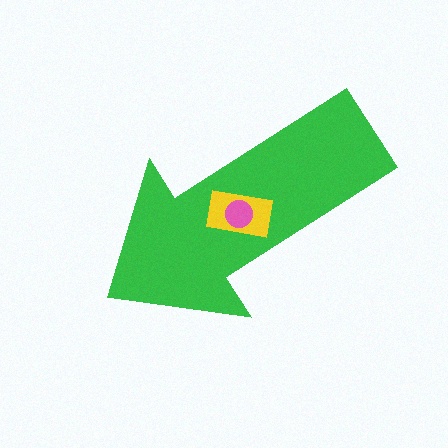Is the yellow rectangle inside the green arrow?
Yes.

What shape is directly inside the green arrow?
The yellow rectangle.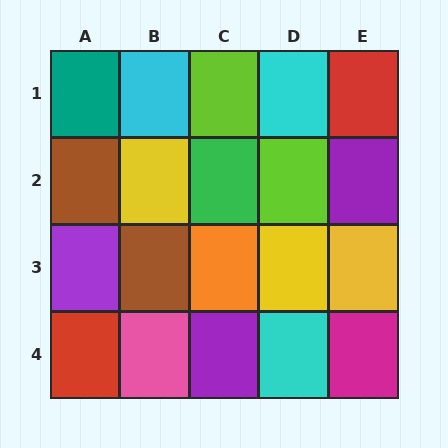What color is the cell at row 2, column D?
Lime.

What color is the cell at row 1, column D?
Cyan.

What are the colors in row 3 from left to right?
Purple, brown, orange, yellow, yellow.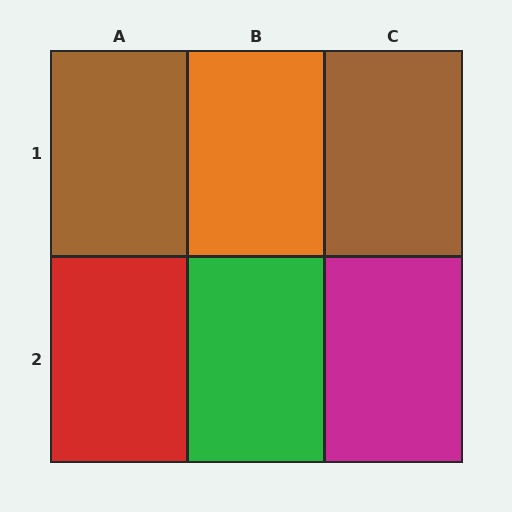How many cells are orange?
1 cell is orange.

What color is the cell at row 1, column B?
Orange.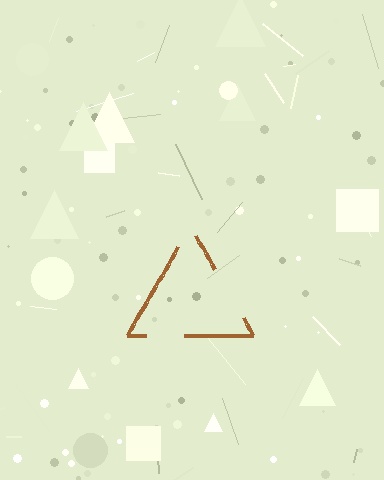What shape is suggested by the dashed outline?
The dashed outline suggests a triangle.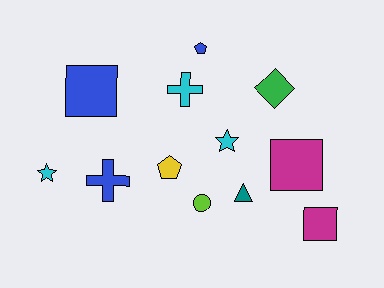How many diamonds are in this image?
There is 1 diamond.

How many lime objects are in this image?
There is 1 lime object.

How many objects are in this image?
There are 12 objects.